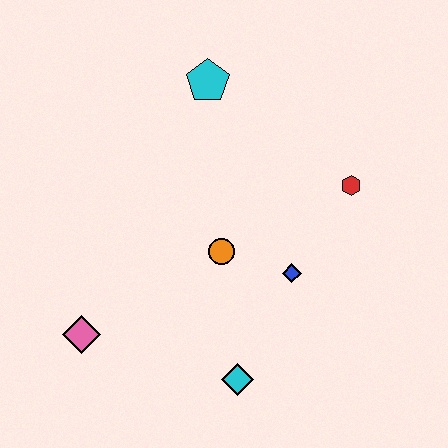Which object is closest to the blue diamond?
The orange circle is closest to the blue diamond.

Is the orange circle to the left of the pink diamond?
No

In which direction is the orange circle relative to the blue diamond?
The orange circle is to the left of the blue diamond.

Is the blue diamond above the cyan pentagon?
No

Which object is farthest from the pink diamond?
The red hexagon is farthest from the pink diamond.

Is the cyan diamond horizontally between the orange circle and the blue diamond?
Yes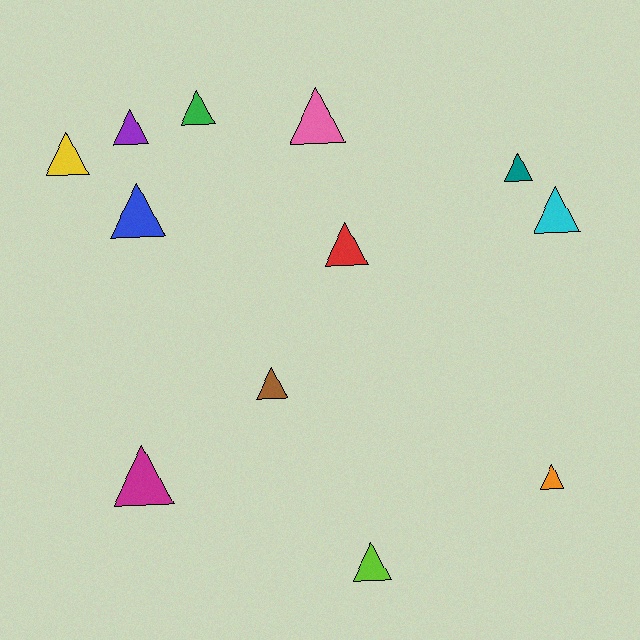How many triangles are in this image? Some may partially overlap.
There are 12 triangles.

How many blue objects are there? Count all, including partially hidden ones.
There is 1 blue object.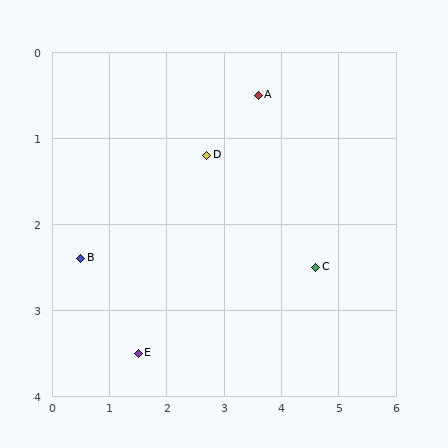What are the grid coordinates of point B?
Point B is at approximately (0.5, 2.4).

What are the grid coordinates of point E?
Point E is at approximately (1.5, 3.5).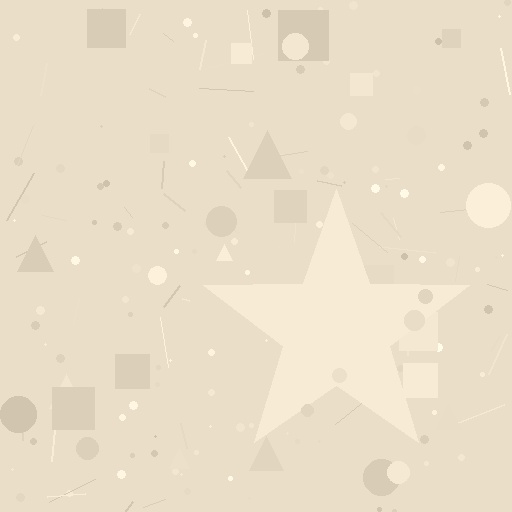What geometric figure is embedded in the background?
A star is embedded in the background.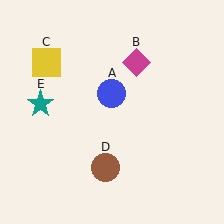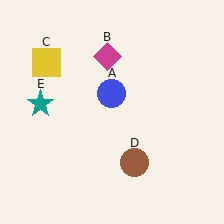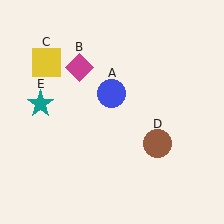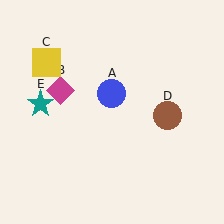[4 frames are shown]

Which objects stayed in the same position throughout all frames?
Blue circle (object A) and yellow square (object C) and teal star (object E) remained stationary.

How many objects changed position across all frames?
2 objects changed position: magenta diamond (object B), brown circle (object D).